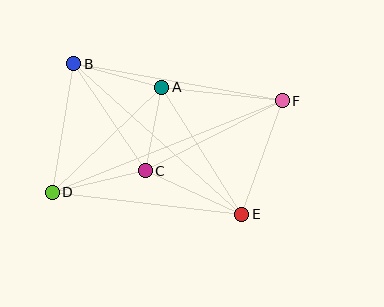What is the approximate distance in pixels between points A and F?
The distance between A and F is approximately 122 pixels.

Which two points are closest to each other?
Points A and C are closest to each other.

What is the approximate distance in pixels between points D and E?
The distance between D and E is approximately 191 pixels.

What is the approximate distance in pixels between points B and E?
The distance between B and E is approximately 226 pixels.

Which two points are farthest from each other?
Points D and F are farthest from each other.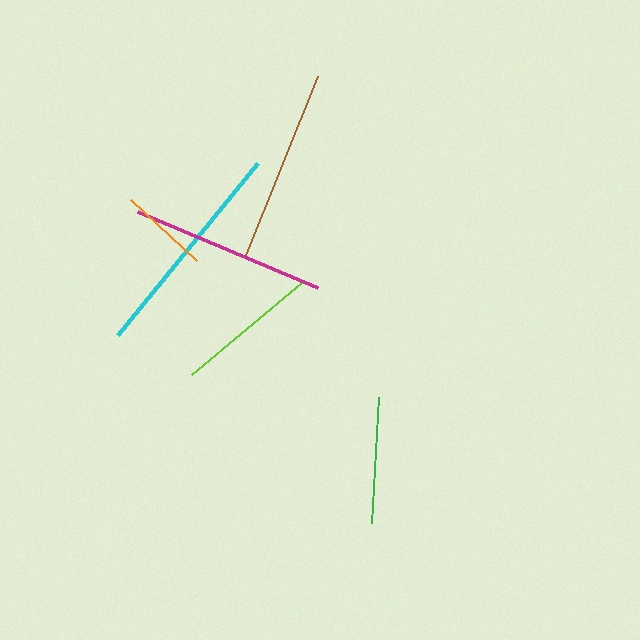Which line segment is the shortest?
The orange line is the shortest at approximately 89 pixels.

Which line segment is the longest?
The cyan line is the longest at approximately 222 pixels.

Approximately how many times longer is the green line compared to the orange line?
The green line is approximately 1.4 times the length of the orange line.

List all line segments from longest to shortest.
From longest to shortest: cyan, magenta, brown, lime, green, orange.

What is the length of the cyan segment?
The cyan segment is approximately 222 pixels long.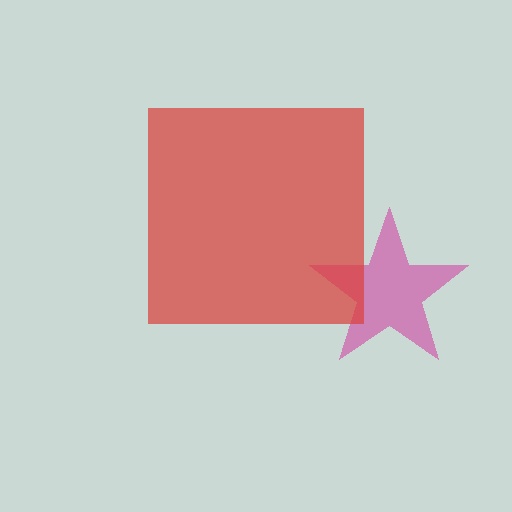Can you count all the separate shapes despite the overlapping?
Yes, there are 2 separate shapes.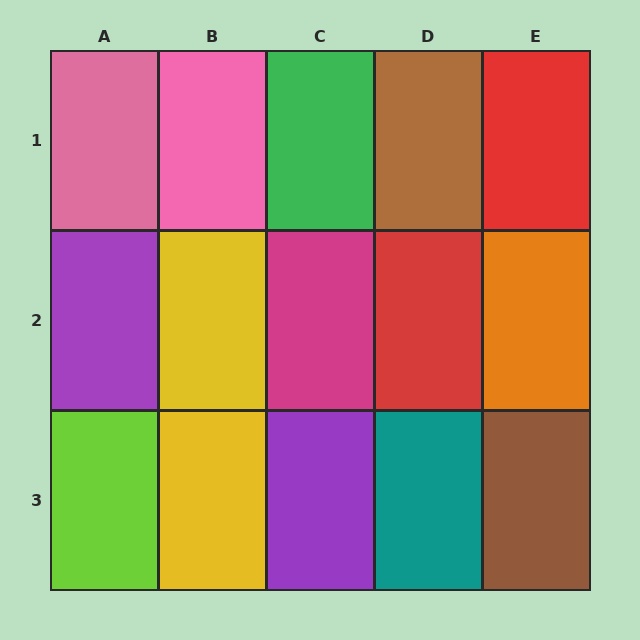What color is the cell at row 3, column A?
Lime.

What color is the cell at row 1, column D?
Brown.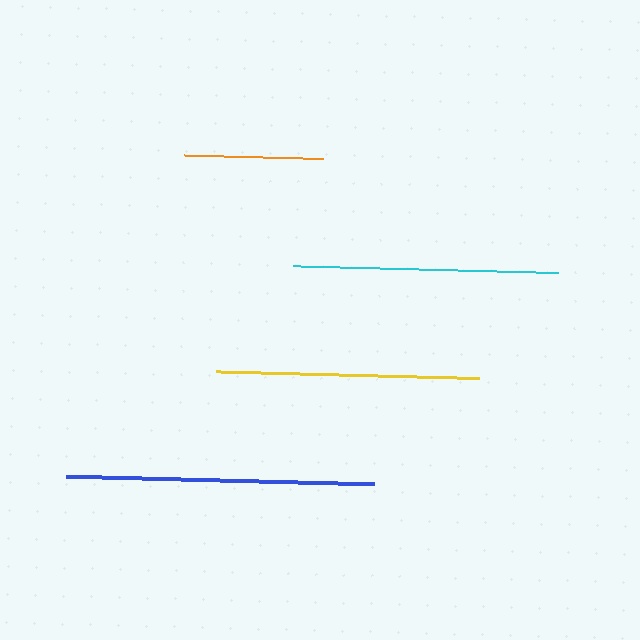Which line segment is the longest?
The blue line is the longest at approximately 309 pixels.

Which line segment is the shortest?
The orange line is the shortest at approximately 139 pixels.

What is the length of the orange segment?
The orange segment is approximately 139 pixels long.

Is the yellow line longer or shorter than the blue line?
The blue line is longer than the yellow line.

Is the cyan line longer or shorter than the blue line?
The blue line is longer than the cyan line.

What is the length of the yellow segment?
The yellow segment is approximately 263 pixels long.